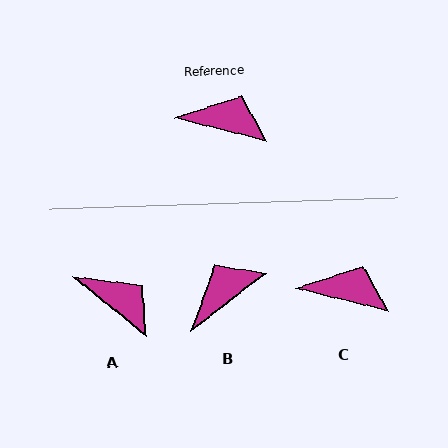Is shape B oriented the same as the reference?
No, it is off by about 51 degrees.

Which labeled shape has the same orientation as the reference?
C.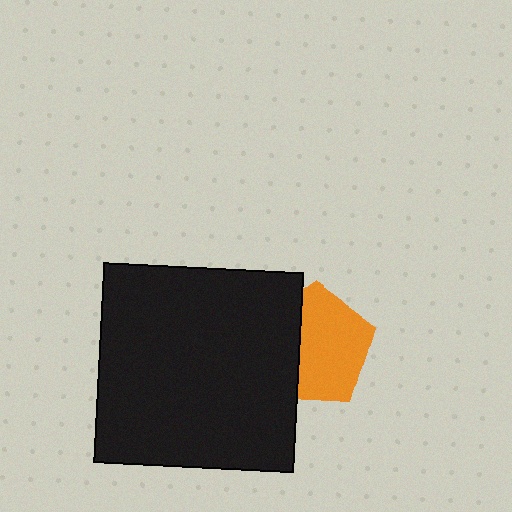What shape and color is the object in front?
The object in front is a black square.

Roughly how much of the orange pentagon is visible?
About half of it is visible (roughly 63%).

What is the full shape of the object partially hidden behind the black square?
The partially hidden object is an orange pentagon.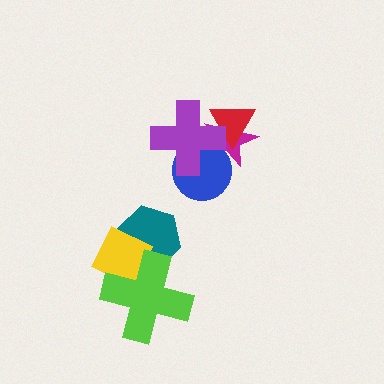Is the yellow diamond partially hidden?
Yes, it is partially covered by another shape.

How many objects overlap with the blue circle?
2 objects overlap with the blue circle.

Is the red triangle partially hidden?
Yes, it is partially covered by another shape.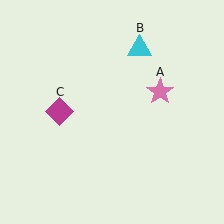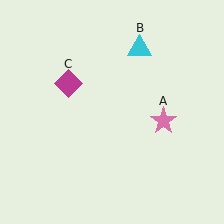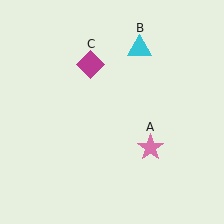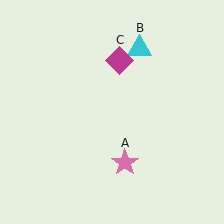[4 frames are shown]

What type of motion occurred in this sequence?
The pink star (object A), magenta diamond (object C) rotated clockwise around the center of the scene.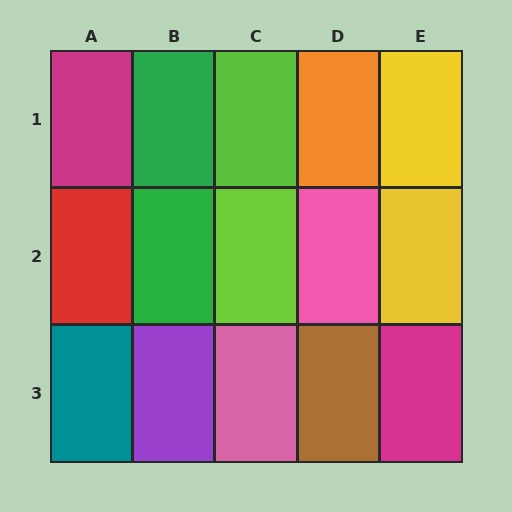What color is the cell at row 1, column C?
Lime.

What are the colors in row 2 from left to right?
Red, green, lime, pink, yellow.